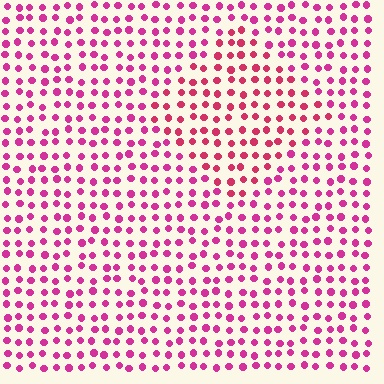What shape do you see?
I see a diamond.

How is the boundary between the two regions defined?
The boundary is defined purely by a slight shift in hue (about 20 degrees). Spacing, size, and orientation are identical on both sides.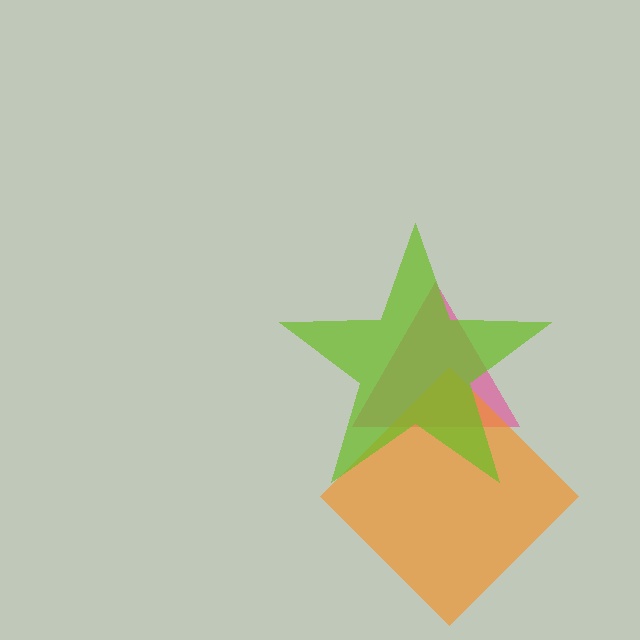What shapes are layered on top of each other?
The layered shapes are: a pink triangle, an orange diamond, a lime star.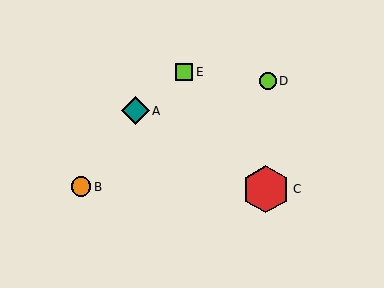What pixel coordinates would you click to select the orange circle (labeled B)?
Click at (81, 187) to select the orange circle B.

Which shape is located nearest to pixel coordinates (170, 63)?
The lime square (labeled E) at (184, 72) is nearest to that location.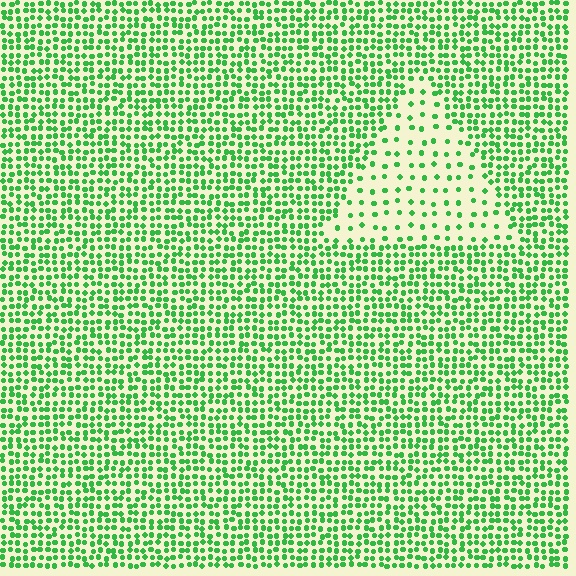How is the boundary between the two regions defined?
The boundary is defined by a change in element density (approximately 2.8x ratio). All elements are the same color, size, and shape.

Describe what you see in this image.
The image contains small green elements arranged at two different densities. A triangle-shaped region is visible where the elements are less densely packed than the surrounding area.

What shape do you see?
I see a triangle.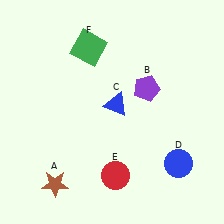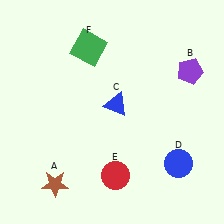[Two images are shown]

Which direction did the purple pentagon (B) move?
The purple pentagon (B) moved right.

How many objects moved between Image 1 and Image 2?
1 object moved between the two images.